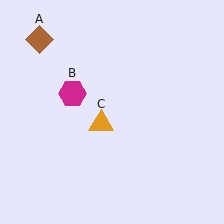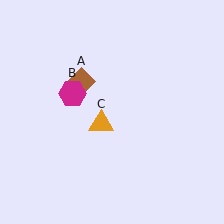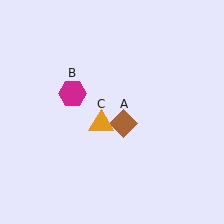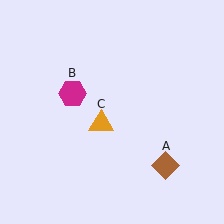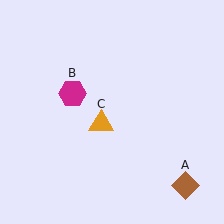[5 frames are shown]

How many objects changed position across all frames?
1 object changed position: brown diamond (object A).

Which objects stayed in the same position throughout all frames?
Magenta hexagon (object B) and orange triangle (object C) remained stationary.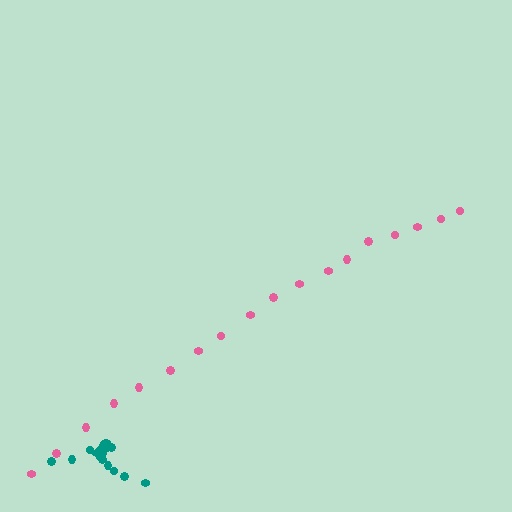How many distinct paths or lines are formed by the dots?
There are 2 distinct paths.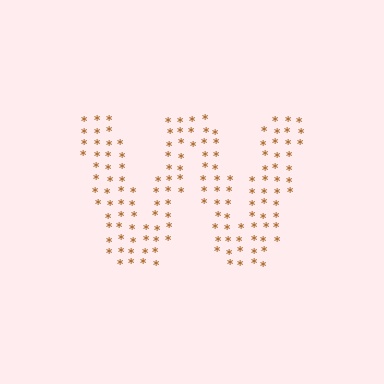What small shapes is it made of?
It is made of small asterisks.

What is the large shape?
The large shape is the letter W.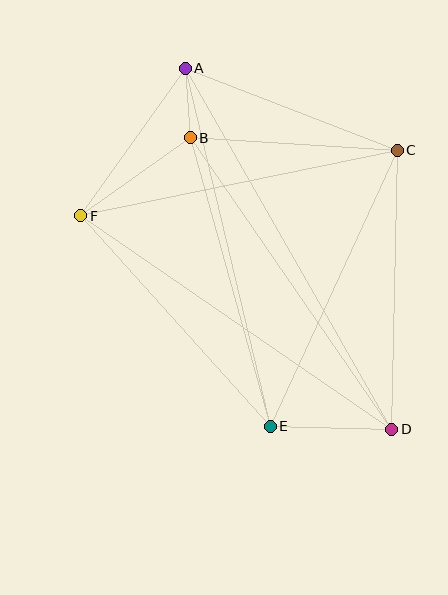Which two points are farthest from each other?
Points A and D are farthest from each other.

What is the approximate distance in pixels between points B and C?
The distance between B and C is approximately 207 pixels.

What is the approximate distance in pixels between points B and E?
The distance between B and E is approximately 299 pixels.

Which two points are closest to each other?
Points A and B are closest to each other.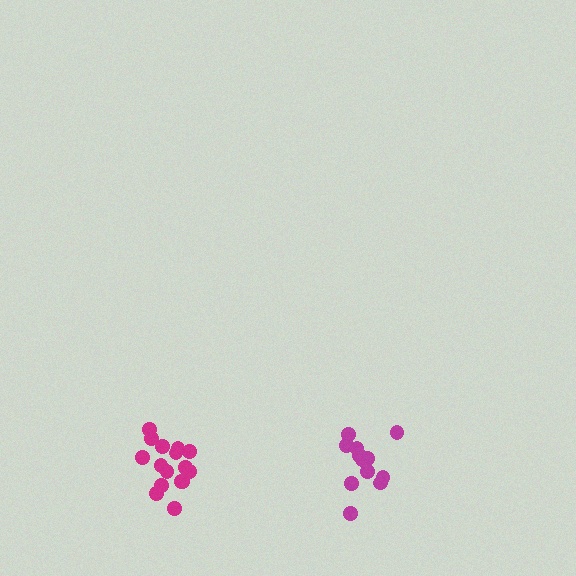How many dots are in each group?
Group 1: 16 dots, Group 2: 12 dots (28 total).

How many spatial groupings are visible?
There are 2 spatial groupings.